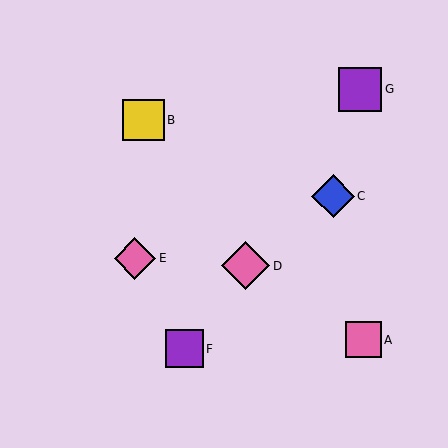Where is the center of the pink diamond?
The center of the pink diamond is at (135, 258).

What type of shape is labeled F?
Shape F is a purple square.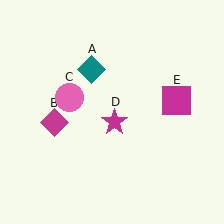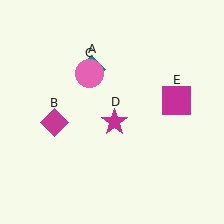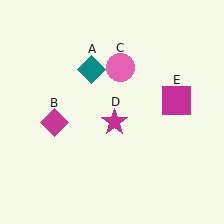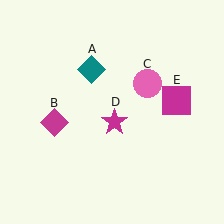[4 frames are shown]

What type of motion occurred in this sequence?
The pink circle (object C) rotated clockwise around the center of the scene.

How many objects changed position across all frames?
1 object changed position: pink circle (object C).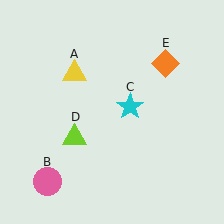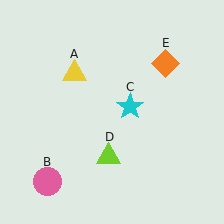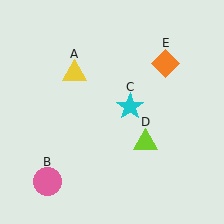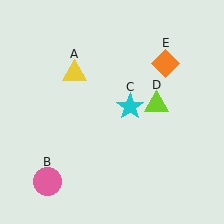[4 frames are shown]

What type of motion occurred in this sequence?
The lime triangle (object D) rotated counterclockwise around the center of the scene.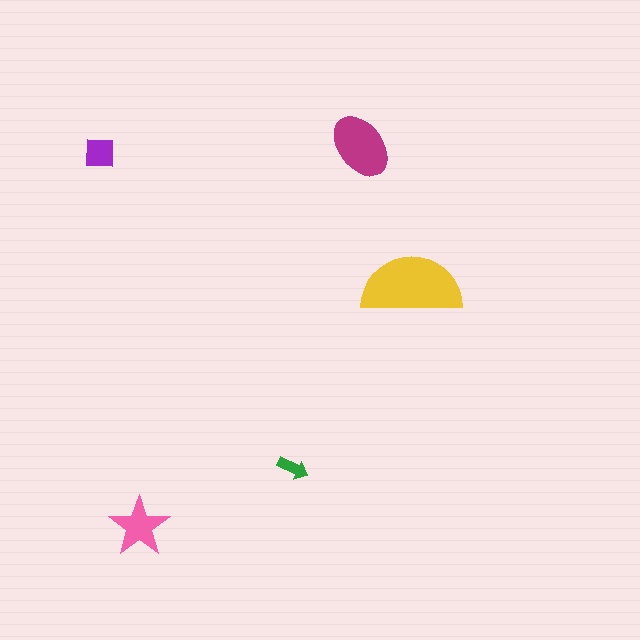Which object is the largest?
The yellow semicircle.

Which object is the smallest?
The green arrow.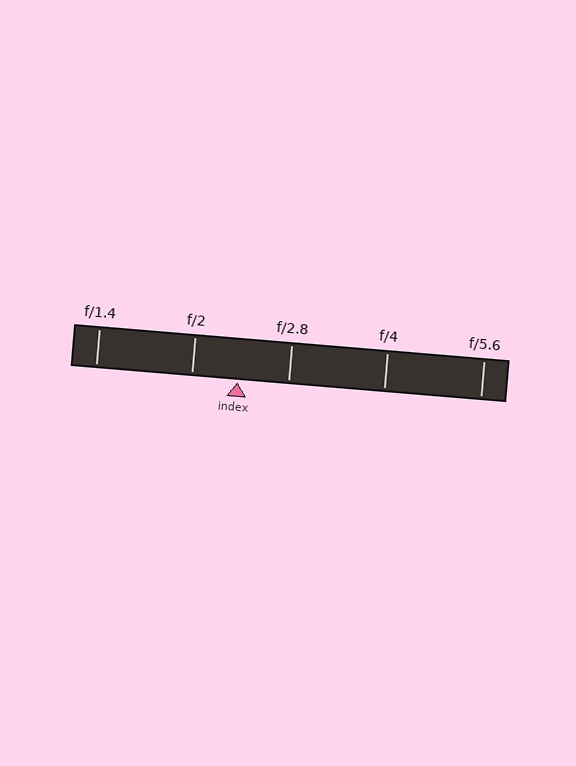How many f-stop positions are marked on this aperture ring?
There are 5 f-stop positions marked.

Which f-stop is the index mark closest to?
The index mark is closest to f/2.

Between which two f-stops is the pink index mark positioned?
The index mark is between f/2 and f/2.8.